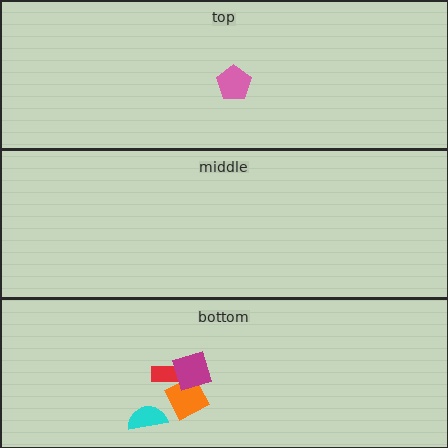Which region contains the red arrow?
The bottom region.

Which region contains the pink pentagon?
The top region.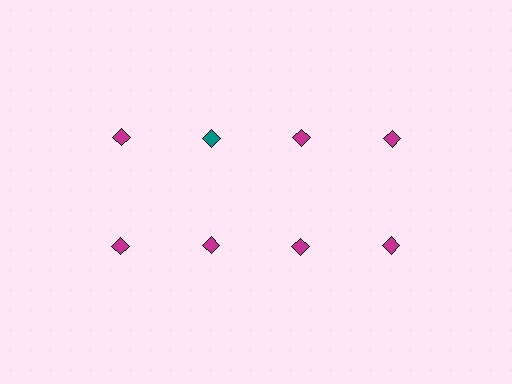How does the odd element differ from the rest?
It has a different color: teal instead of magenta.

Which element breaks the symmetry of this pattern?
The teal diamond in the top row, second from left column breaks the symmetry. All other shapes are magenta diamonds.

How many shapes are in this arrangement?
There are 8 shapes arranged in a grid pattern.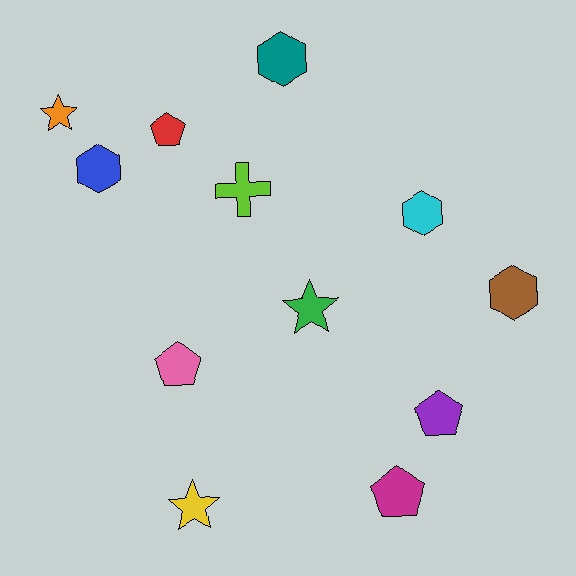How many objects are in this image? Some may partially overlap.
There are 12 objects.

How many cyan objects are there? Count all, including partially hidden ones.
There is 1 cyan object.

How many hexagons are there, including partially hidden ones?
There are 4 hexagons.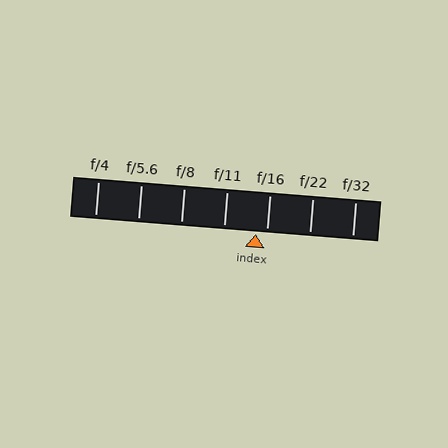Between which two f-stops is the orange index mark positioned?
The index mark is between f/11 and f/16.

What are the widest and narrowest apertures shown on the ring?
The widest aperture shown is f/4 and the narrowest is f/32.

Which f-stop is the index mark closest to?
The index mark is closest to f/16.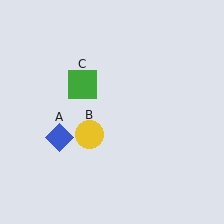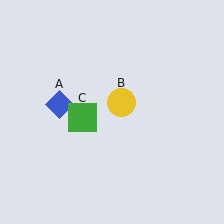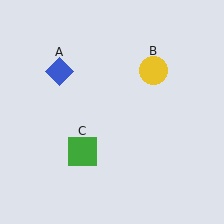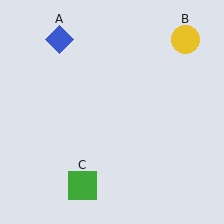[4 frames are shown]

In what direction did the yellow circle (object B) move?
The yellow circle (object B) moved up and to the right.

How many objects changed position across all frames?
3 objects changed position: blue diamond (object A), yellow circle (object B), green square (object C).